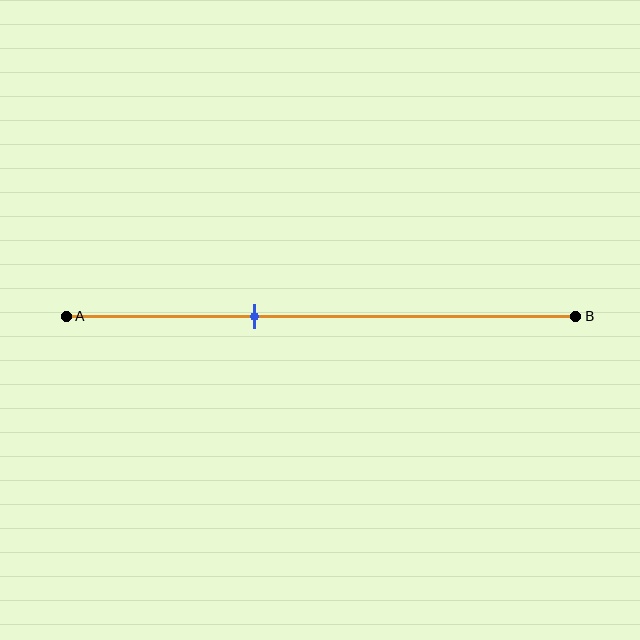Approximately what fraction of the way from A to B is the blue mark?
The blue mark is approximately 35% of the way from A to B.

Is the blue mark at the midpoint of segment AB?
No, the mark is at about 35% from A, not at the 50% midpoint.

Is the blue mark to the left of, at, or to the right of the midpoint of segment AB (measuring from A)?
The blue mark is to the left of the midpoint of segment AB.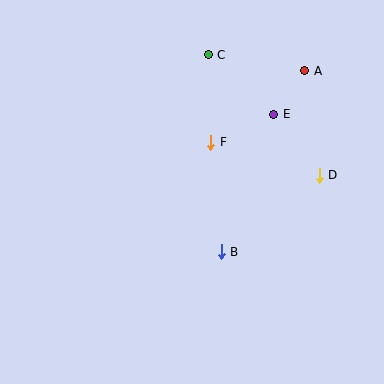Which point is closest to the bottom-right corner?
Point B is closest to the bottom-right corner.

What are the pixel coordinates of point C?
Point C is at (208, 55).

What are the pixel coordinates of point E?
Point E is at (274, 114).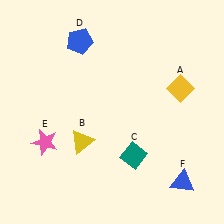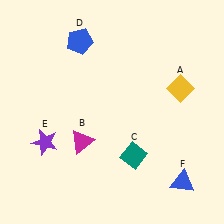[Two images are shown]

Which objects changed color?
B changed from yellow to magenta. E changed from pink to purple.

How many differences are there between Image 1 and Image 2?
There are 2 differences between the two images.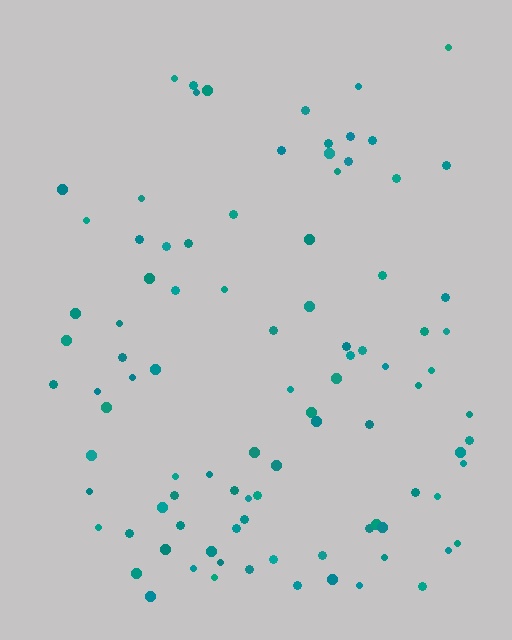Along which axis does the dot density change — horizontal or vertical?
Vertical.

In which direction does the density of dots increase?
From top to bottom, with the bottom side densest.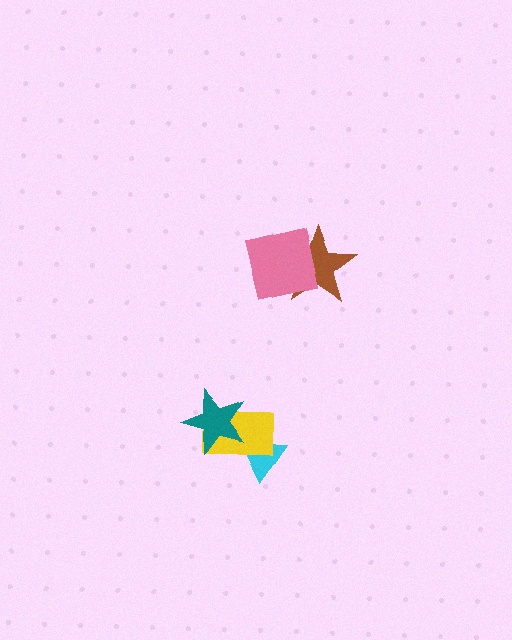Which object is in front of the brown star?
The pink square is in front of the brown star.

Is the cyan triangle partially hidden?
Yes, it is partially covered by another shape.